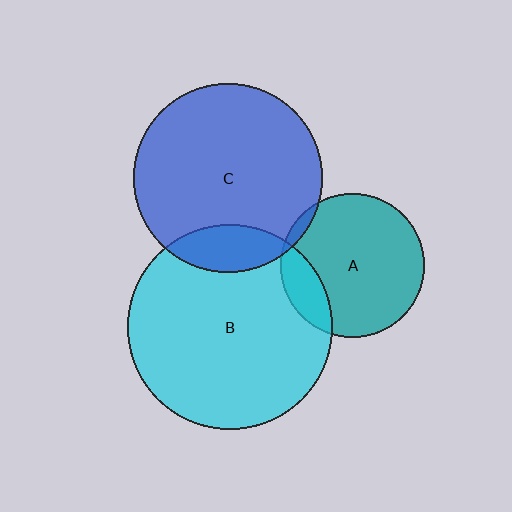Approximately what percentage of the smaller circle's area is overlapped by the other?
Approximately 15%.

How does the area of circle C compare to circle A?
Approximately 1.7 times.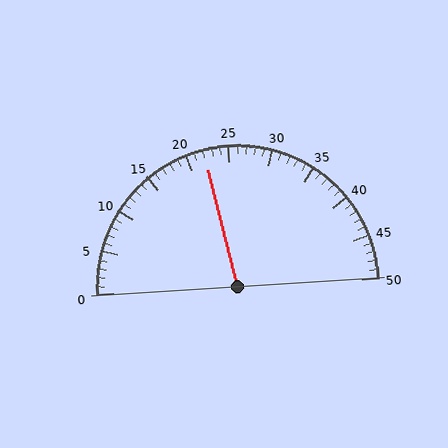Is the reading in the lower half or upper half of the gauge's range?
The reading is in the lower half of the range (0 to 50).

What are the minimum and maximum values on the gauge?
The gauge ranges from 0 to 50.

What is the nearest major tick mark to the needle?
The nearest major tick mark is 20.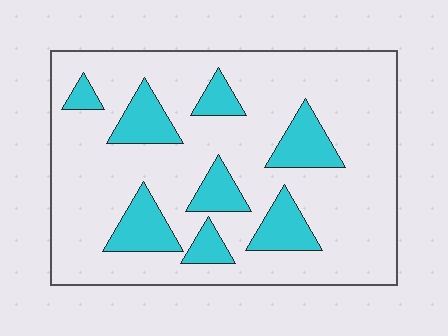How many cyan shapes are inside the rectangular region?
8.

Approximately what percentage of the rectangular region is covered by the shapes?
Approximately 20%.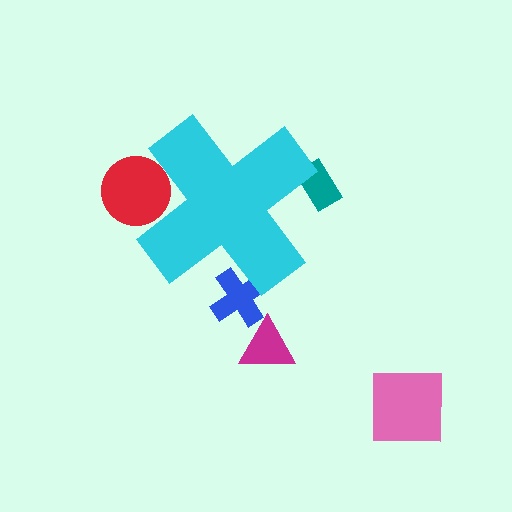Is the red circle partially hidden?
Yes, the red circle is partially hidden behind the cyan cross.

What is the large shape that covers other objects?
A cyan cross.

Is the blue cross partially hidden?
Yes, the blue cross is partially hidden behind the cyan cross.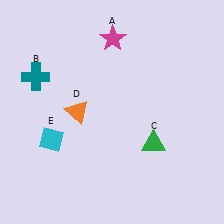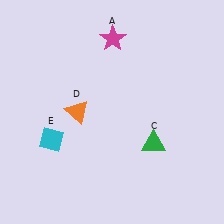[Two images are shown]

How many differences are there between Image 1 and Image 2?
There is 1 difference between the two images.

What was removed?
The teal cross (B) was removed in Image 2.